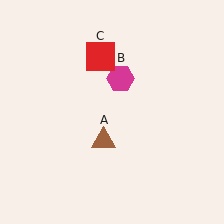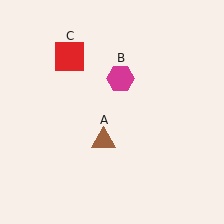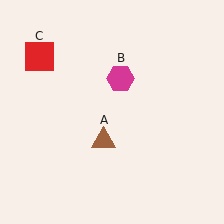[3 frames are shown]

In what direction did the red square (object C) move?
The red square (object C) moved left.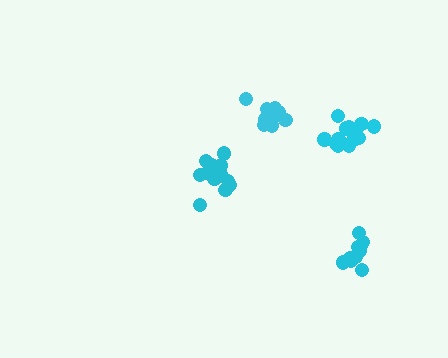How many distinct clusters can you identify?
There are 4 distinct clusters.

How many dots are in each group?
Group 1: 14 dots, Group 2: 13 dots, Group 3: 11 dots, Group 4: 16 dots (54 total).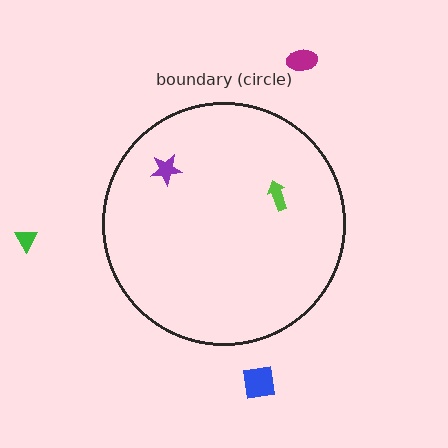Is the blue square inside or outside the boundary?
Outside.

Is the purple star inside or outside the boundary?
Inside.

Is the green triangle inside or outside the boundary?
Outside.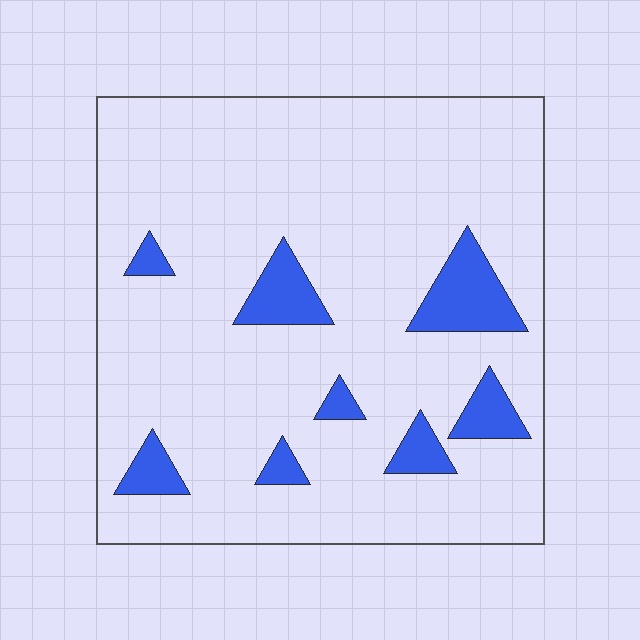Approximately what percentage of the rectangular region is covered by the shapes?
Approximately 10%.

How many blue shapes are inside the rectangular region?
8.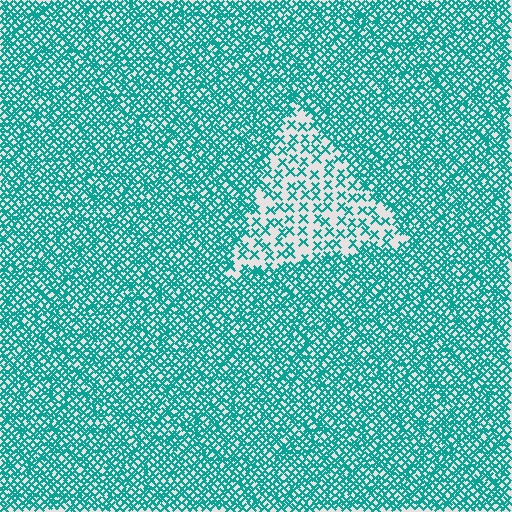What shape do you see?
I see a triangle.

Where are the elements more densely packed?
The elements are more densely packed outside the triangle boundary.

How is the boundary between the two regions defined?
The boundary is defined by a change in element density (approximately 2.7x ratio). All elements are the same color, size, and shape.